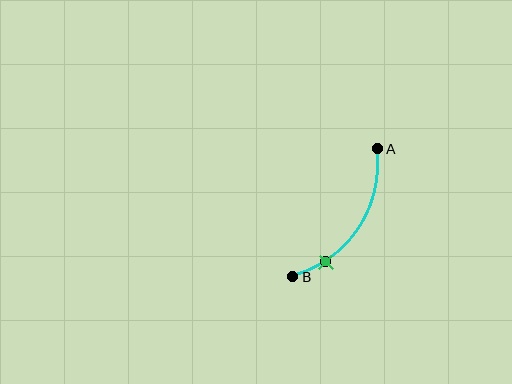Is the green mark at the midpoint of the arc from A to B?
No. The green mark lies on the arc but is closer to endpoint B. The arc midpoint would be at the point on the curve equidistant along the arc from both A and B.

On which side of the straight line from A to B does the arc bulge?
The arc bulges to the right of the straight line connecting A and B.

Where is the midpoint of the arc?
The arc midpoint is the point on the curve farthest from the straight line joining A and B. It sits to the right of that line.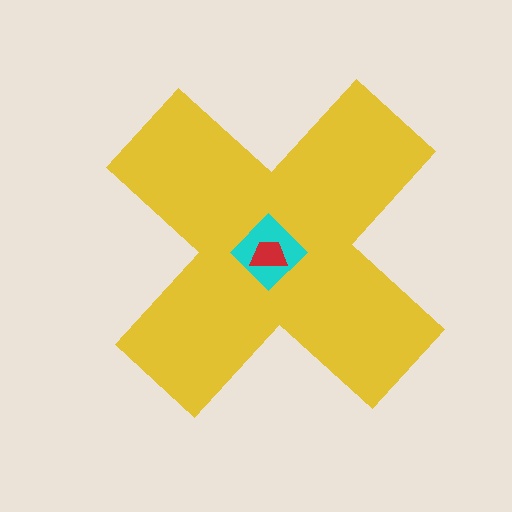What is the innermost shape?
The red trapezoid.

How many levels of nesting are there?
3.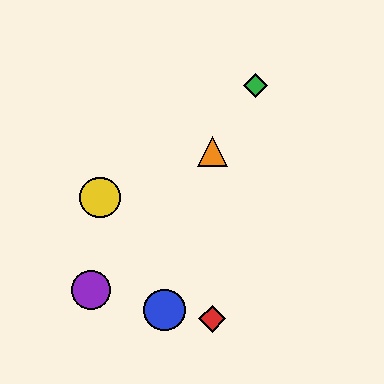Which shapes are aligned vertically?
The red diamond, the orange triangle are aligned vertically.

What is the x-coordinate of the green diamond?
The green diamond is at x≈256.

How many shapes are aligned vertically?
2 shapes (the red diamond, the orange triangle) are aligned vertically.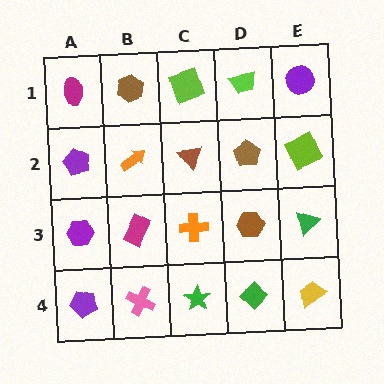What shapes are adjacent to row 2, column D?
A lime trapezoid (row 1, column D), a brown hexagon (row 3, column D), a brown triangle (row 2, column C), a lime square (row 2, column E).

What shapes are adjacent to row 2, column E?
A purple circle (row 1, column E), a green triangle (row 3, column E), a brown pentagon (row 2, column D).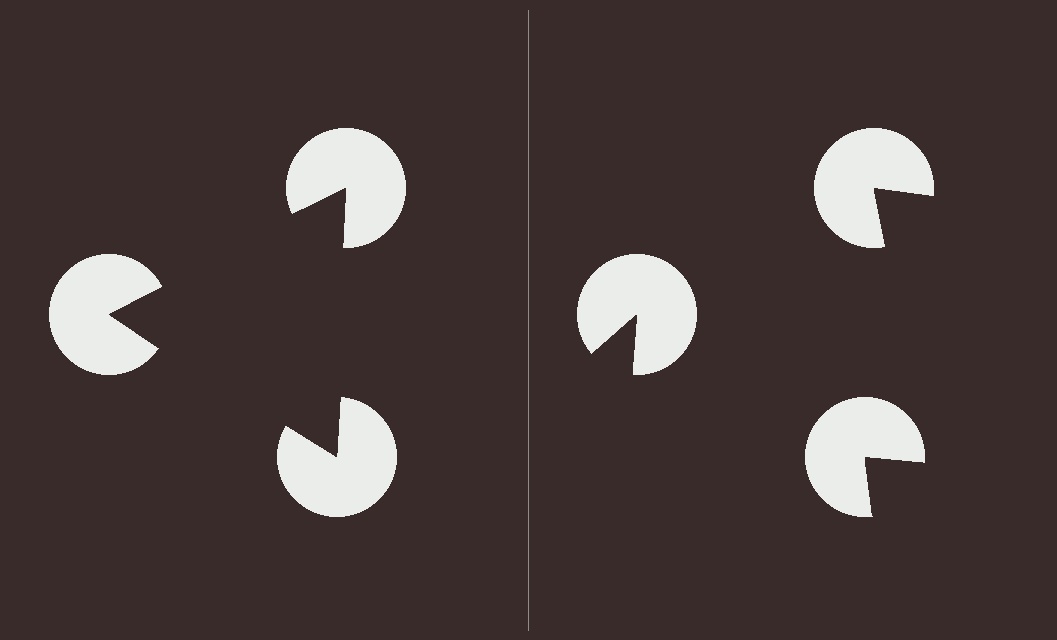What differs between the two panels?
The pac-man discs are positioned identically on both sides; only the wedge orientations differ. On the left they align to a triangle; on the right they are misaligned.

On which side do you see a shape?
An illusory triangle appears on the left side. On the right side the wedge cuts are rotated, so no coherent shape forms.